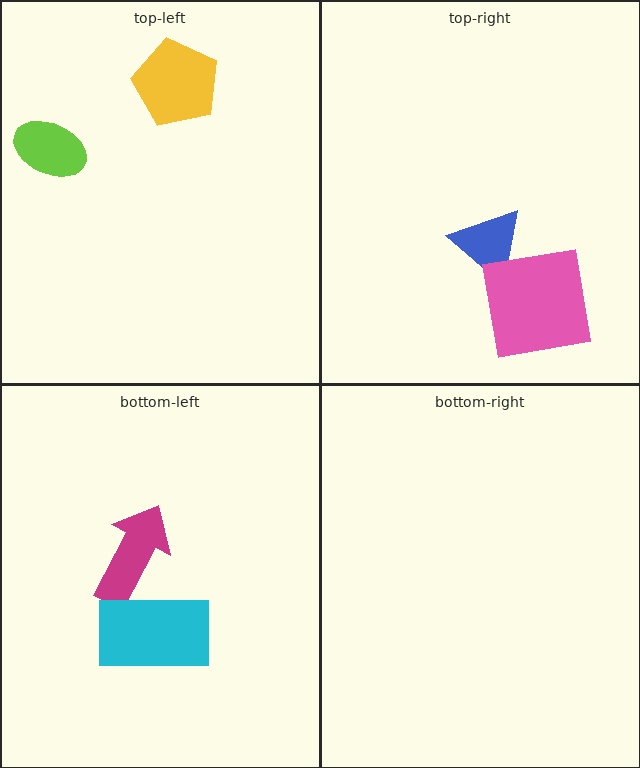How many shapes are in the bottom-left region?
2.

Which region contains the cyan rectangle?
The bottom-left region.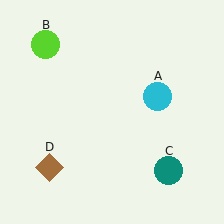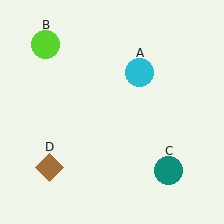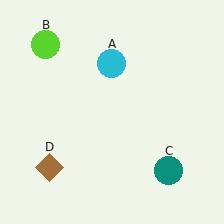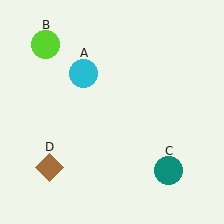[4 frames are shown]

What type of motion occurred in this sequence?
The cyan circle (object A) rotated counterclockwise around the center of the scene.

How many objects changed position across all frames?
1 object changed position: cyan circle (object A).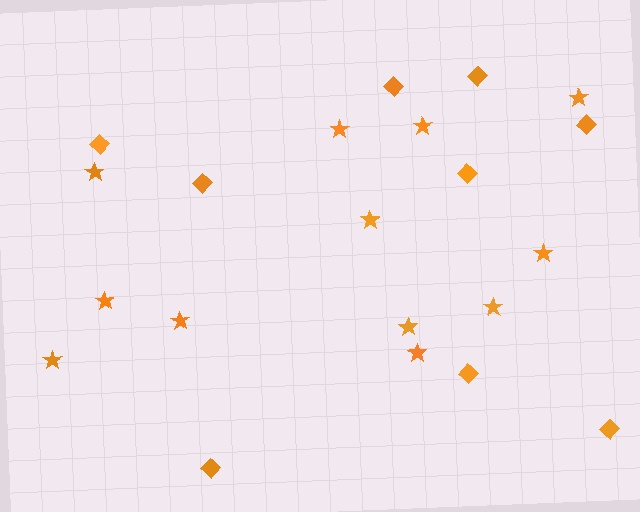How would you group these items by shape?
There are 2 groups: one group of stars (12) and one group of diamonds (9).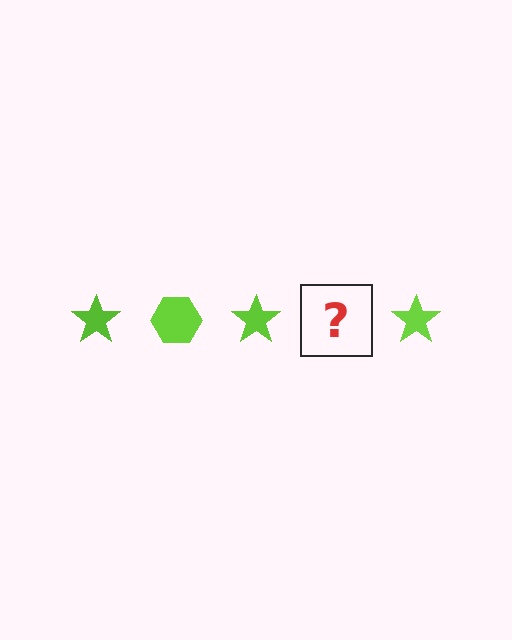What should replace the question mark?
The question mark should be replaced with a lime hexagon.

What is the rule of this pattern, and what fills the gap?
The rule is that the pattern cycles through star, hexagon shapes in lime. The gap should be filled with a lime hexagon.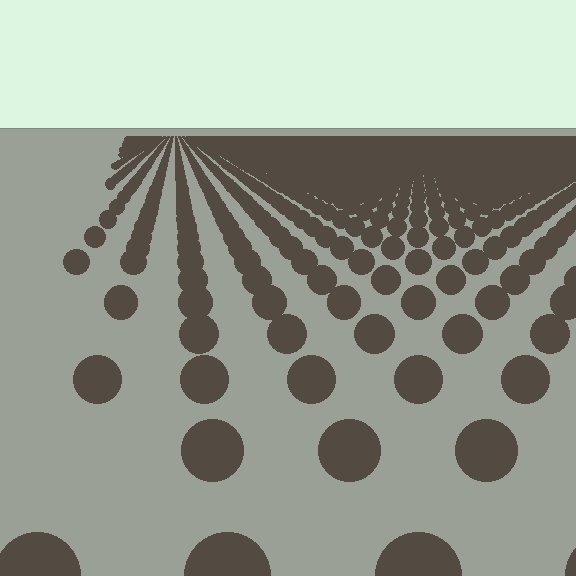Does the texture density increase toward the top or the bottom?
Density increases toward the top.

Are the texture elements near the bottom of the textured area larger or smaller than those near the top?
Larger. Near the bottom, elements are closer to the viewer and appear at a bigger on-screen size.